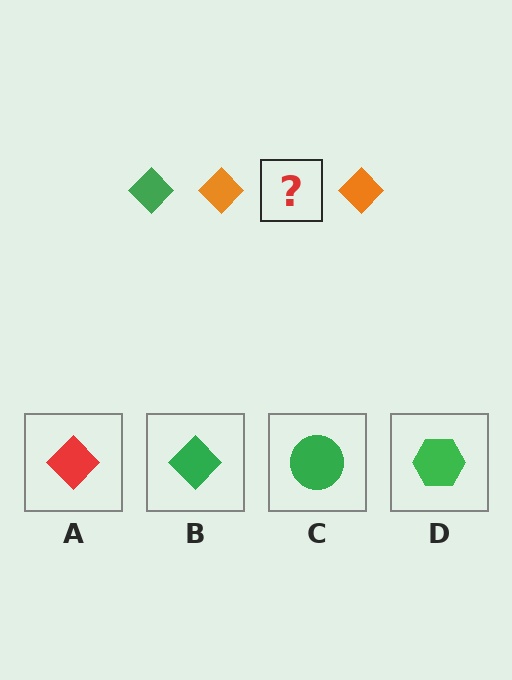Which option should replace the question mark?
Option B.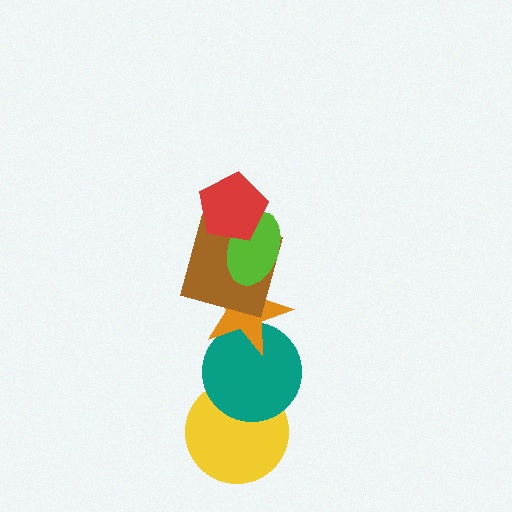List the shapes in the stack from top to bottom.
From top to bottom: the red pentagon, the lime ellipse, the brown square, the orange star, the teal circle, the yellow circle.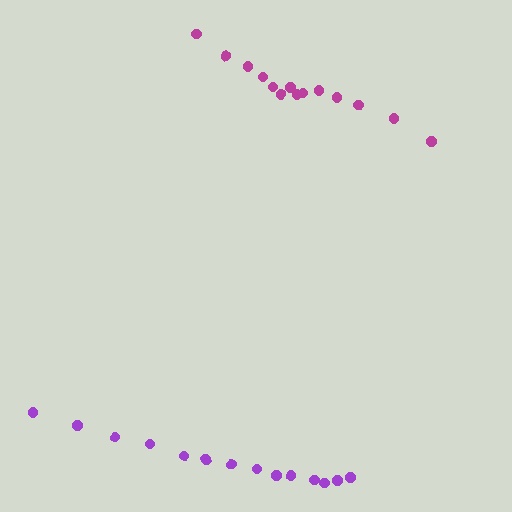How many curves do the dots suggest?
There are 2 distinct paths.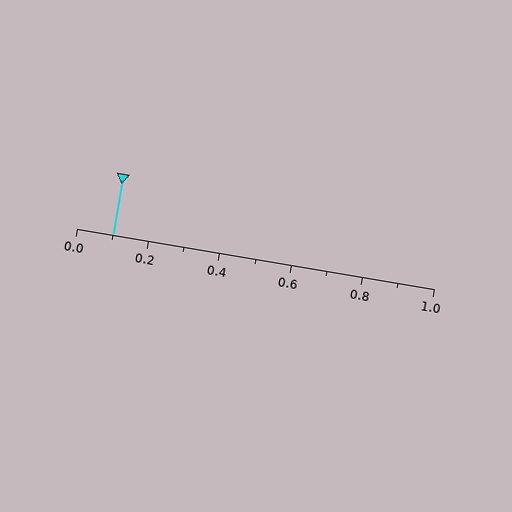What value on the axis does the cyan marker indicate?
The marker indicates approximately 0.1.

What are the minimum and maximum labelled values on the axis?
The axis runs from 0.0 to 1.0.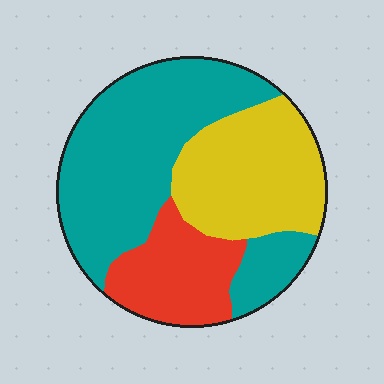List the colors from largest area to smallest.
From largest to smallest: teal, yellow, red.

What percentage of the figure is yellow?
Yellow takes up about one third (1/3) of the figure.